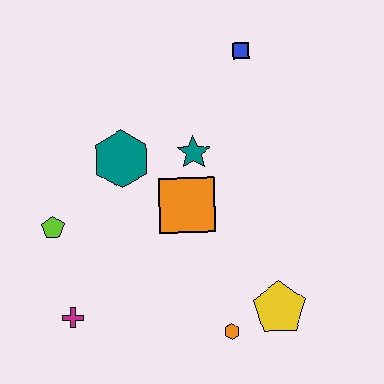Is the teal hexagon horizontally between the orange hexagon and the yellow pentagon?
No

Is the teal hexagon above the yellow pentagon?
Yes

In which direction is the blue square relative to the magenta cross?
The blue square is above the magenta cross.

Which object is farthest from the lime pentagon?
The blue square is farthest from the lime pentagon.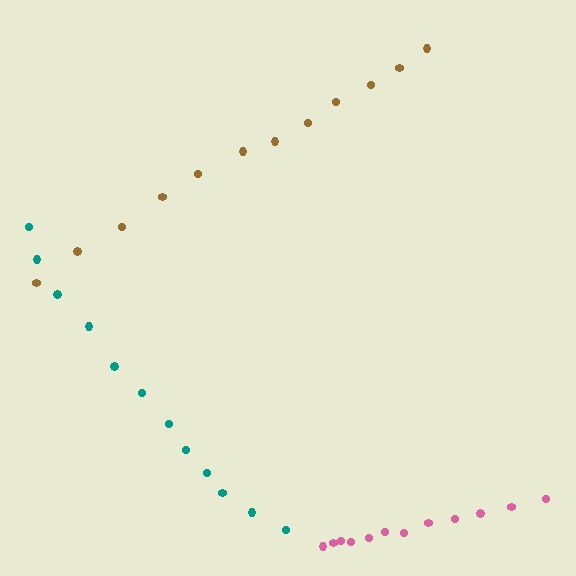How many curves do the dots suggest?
There are 3 distinct paths.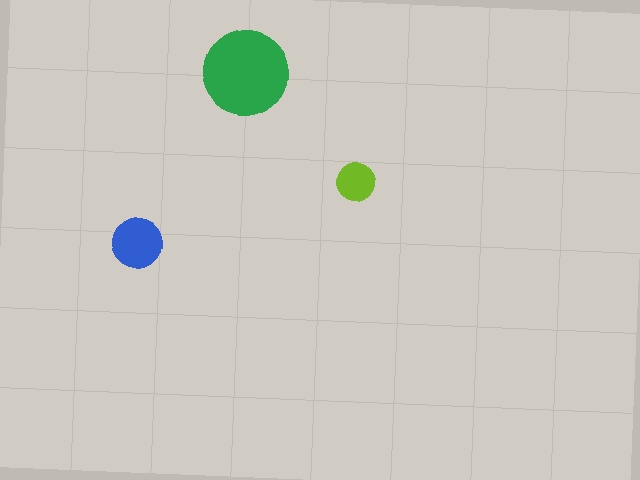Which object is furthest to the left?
The blue circle is leftmost.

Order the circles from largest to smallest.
the green one, the blue one, the lime one.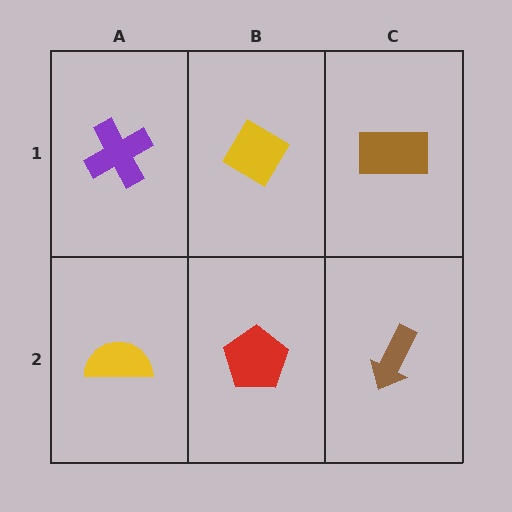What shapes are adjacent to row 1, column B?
A red pentagon (row 2, column B), a purple cross (row 1, column A), a brown rectangle (row 1, column C).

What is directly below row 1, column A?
A yellow semicircle.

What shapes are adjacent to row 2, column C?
A brown rectangle (row 1, column C), a red pentagon (row 2, column B).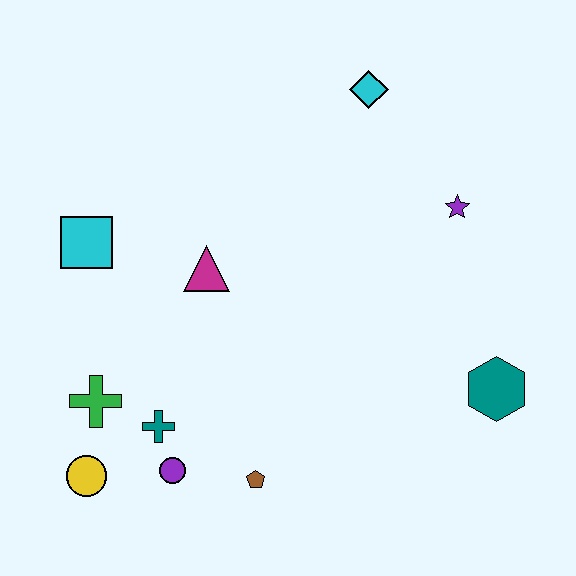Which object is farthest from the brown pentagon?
The cyan diamond is farthest from the brown pentagon.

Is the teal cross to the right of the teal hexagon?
No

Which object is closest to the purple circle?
The teal cross is closest to the purple circle.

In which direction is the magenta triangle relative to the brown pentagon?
The magenta triangle is above the brown pentagon.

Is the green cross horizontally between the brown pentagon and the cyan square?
Yes